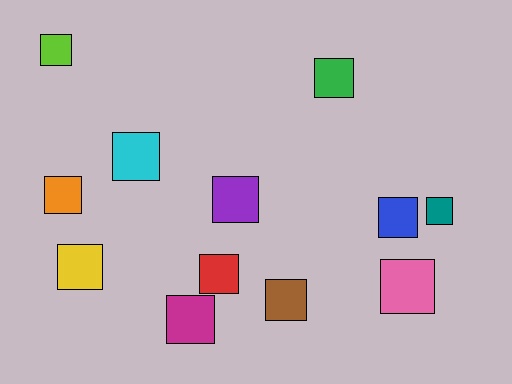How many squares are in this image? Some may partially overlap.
There are 12 squares.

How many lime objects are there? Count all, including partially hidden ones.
There is 1 lime object.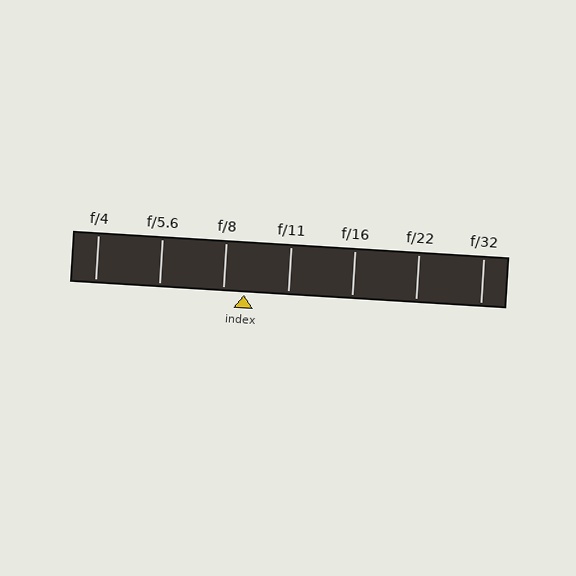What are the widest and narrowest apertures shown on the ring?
The widest aperture shown is f/4 and the narrowest is f/32.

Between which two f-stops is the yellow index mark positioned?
The index mark is between f/8 and f/11.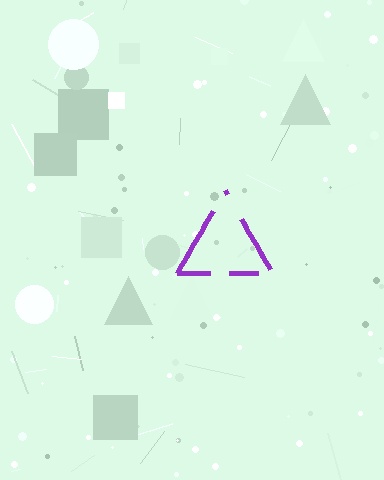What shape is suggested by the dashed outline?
The dashed outline suggests a triangle.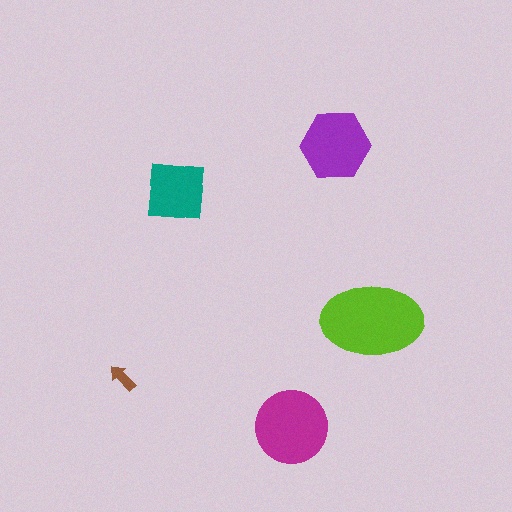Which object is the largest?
The lime ellipse.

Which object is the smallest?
The brown arrow.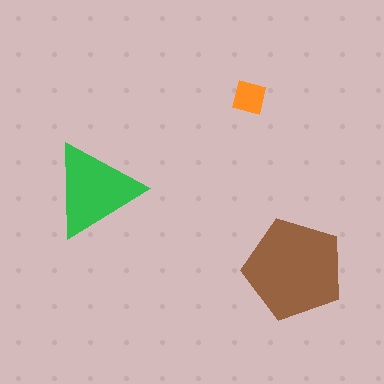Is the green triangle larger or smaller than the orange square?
Larger.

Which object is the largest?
The brown pentagon.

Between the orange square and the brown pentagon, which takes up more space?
The brown pentagon.